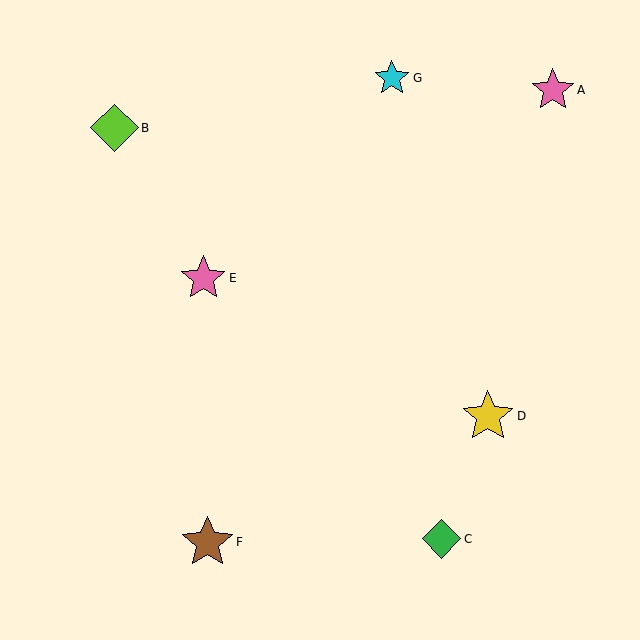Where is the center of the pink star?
The center of the pink star is at (553, 90).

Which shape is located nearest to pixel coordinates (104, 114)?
The lime diamond (labeled B) at (114, 128) is nearest to that location.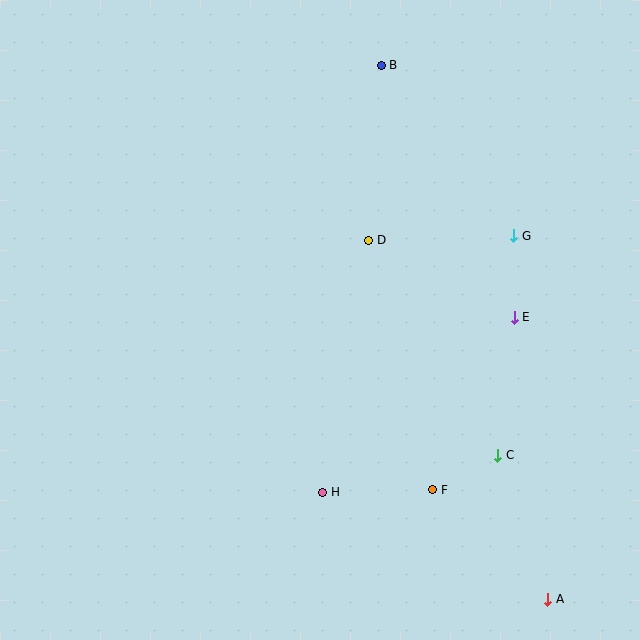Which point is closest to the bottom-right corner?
Point A is closest to the bottom-right corner.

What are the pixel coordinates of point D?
Point D is at (369, 240).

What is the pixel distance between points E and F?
The distance between E and F is 191 pixels.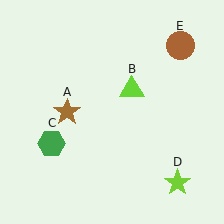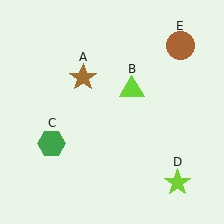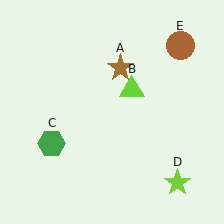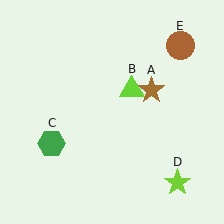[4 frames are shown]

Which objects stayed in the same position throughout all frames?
Lime triangle (object B) and green hexagon (object C) and lime star (object D) and brown circle (object E) remained stationary.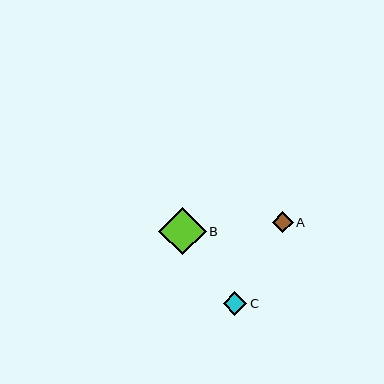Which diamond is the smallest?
Diamond A is the smallest with a size of approximately 21 pixels.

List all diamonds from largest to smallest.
From largest to smallest: B, C, A.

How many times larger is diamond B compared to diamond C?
Diamond B is approximately 2.0 times the size of diamond C.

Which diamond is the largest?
Diamond B is the largest with a size of approximately 47 pixels.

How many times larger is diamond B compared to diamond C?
Diamond B is approximately 2.0 times the size of diamond C.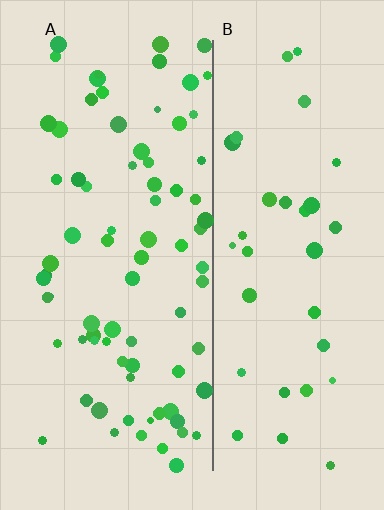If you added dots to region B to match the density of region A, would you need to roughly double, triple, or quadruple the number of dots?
Approximately double.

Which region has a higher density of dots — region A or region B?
A (the left).